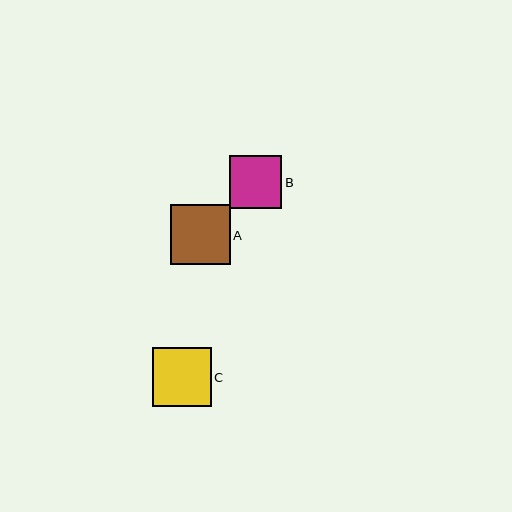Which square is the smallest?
Square B is the smallest with a size of approximately 52 pixels.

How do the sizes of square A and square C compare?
Square A and square C are approximately the same size.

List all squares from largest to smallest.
From largest to smallest: A, C, B.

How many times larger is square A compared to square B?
Square A is approximately 1.1 times the size of square B.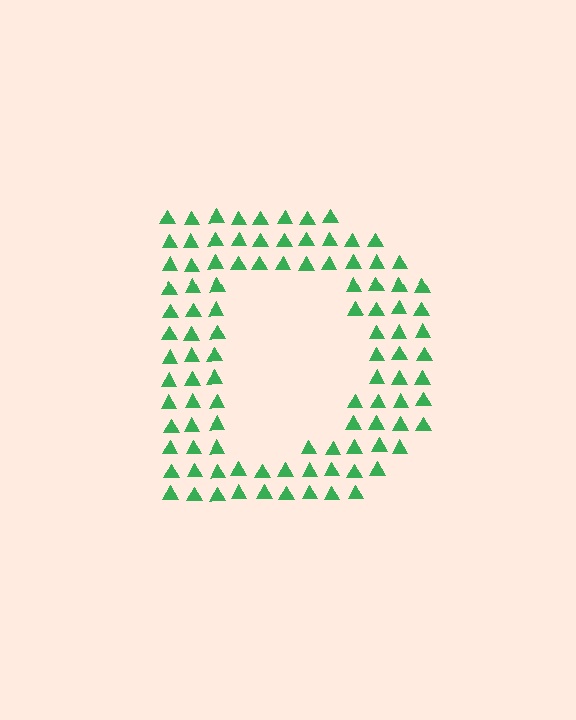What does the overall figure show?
The overall figure shows the letter D.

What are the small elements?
The small elements are triangles.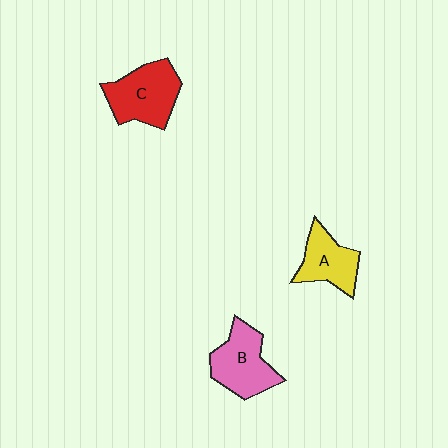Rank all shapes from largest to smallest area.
From largest to smallest: C (red), B (pink), A (yellow).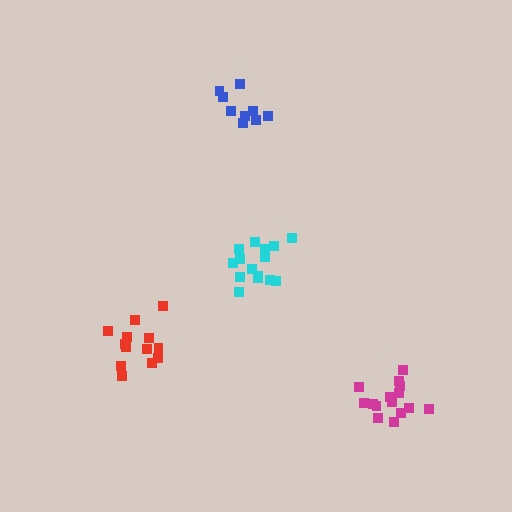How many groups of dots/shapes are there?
There are 4 groups.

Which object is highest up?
The blue cluster is topmost.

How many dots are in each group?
Group 1: 15 dots, Group 2: 9 dots, Group 3: 13 dots, Group 4: 15 dots (52 total).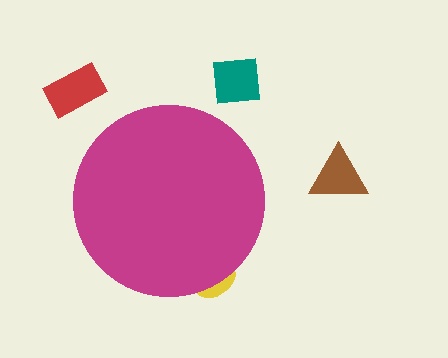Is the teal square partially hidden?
No, the teal square is fully visible.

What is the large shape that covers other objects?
A magenta circle.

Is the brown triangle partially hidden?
No, the brown triangle is fully visible.